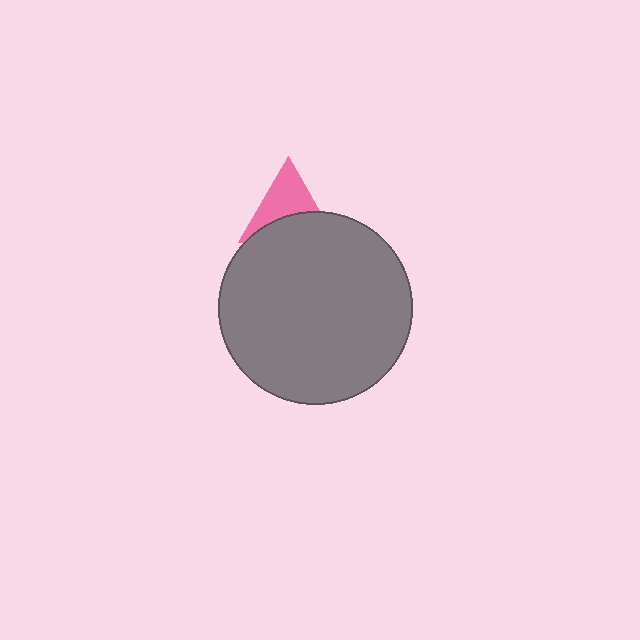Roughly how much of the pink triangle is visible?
About half of it is visible (roughly 53%).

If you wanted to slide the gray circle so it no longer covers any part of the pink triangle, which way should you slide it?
Slide it down — that is the most direct way to separate the two shapes.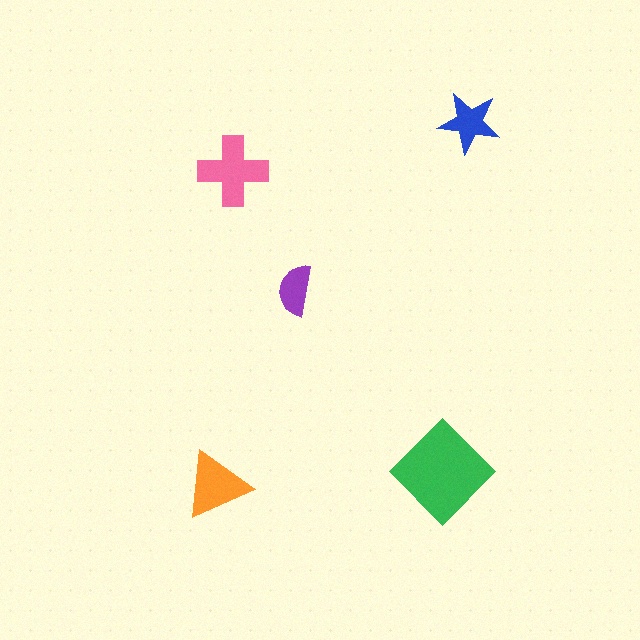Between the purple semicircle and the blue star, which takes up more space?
The blue star.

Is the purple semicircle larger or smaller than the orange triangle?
Smaller.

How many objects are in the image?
There are 5 objects in the image.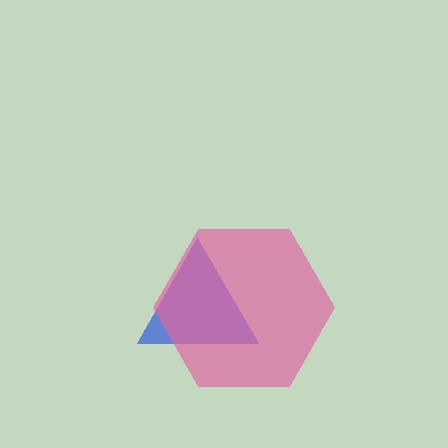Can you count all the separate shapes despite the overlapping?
Yes, there are 2 separate shapes.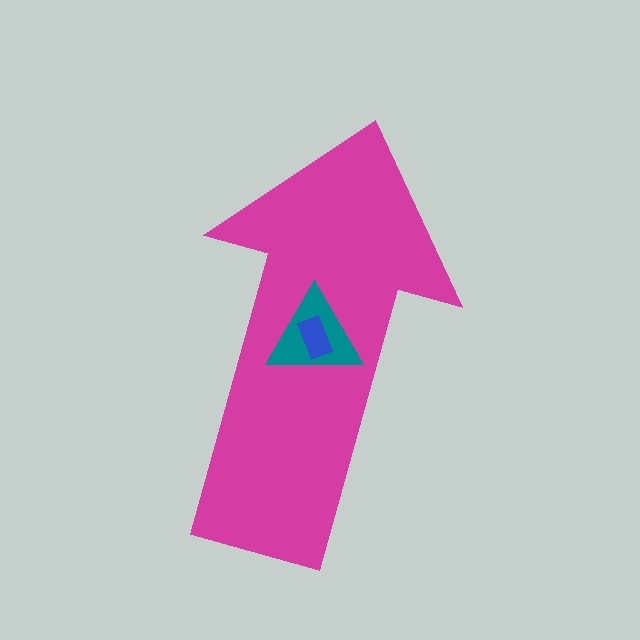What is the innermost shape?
The blue rectangle.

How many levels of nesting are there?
3.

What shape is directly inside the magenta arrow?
The teal triangle.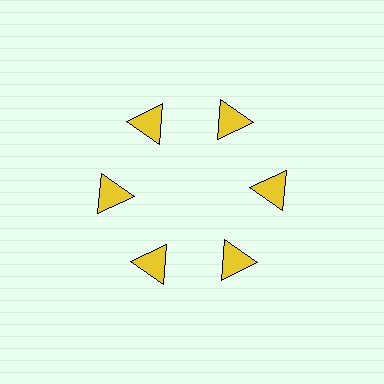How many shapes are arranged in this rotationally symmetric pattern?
There are 6 shapes, arranged in 6 groups of 1.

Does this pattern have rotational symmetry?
Yes, this pattern has 6-fold rotational symmetry. It looks the same after rotating 60 degrees around the center.